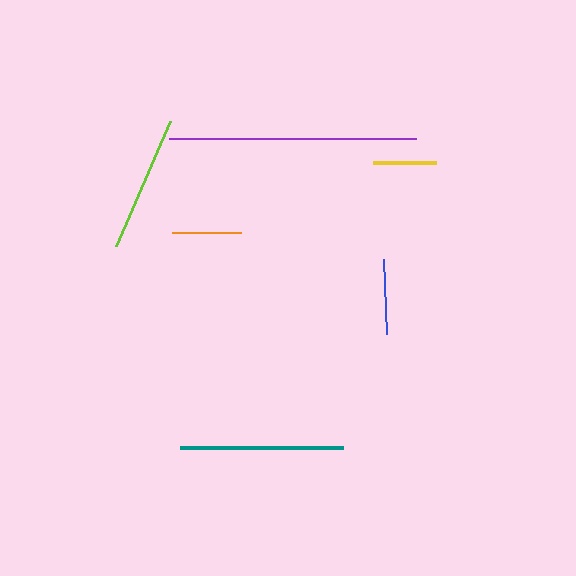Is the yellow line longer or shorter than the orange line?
The orange line is longer than the yellow line.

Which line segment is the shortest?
The yellow line is the shortest at approximately 63 pixels.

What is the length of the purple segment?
The purple segment is approximately 247 pixels long.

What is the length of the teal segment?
The teal segment is approximately 164 pixels long.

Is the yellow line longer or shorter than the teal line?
The teal line is longer than the yellow line.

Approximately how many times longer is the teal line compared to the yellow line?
The teal line is approximately 2.6 times the length of the yellow line.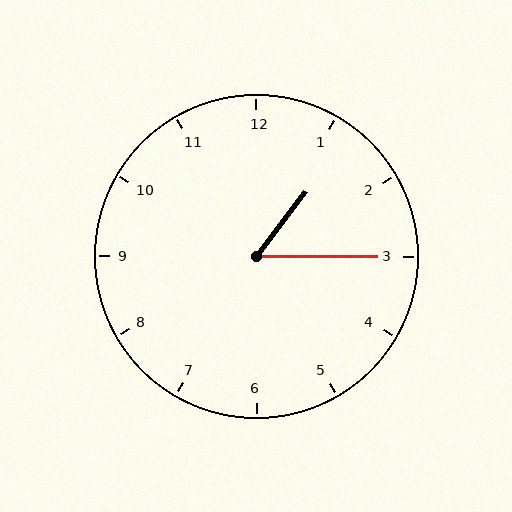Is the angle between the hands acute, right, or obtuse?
It is acute.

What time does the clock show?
1:15.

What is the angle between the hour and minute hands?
Approximately 52 degrees.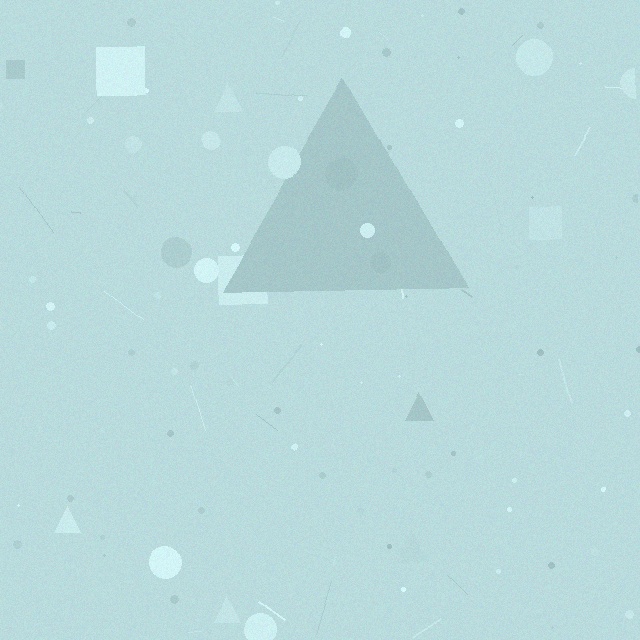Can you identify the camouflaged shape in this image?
The camouflaged shape is a triangle.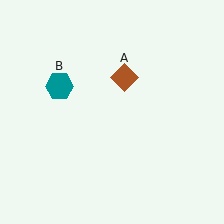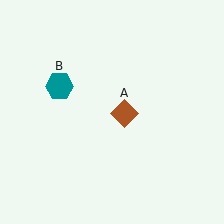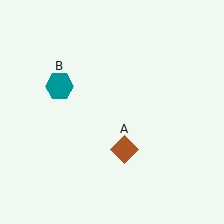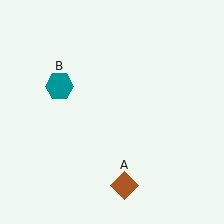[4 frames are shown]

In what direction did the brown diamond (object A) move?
The brown diamond (object A) moved down.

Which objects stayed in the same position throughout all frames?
Teal hexagon (object B) remained stationary.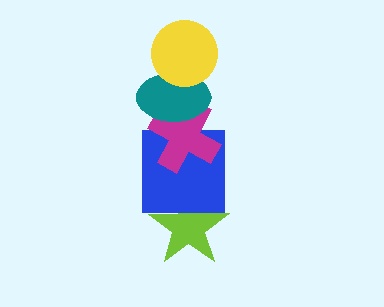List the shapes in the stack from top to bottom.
From top to bottom: the yellow circle, the teal ellipse, the magenta cross, the blue square, the lime star.